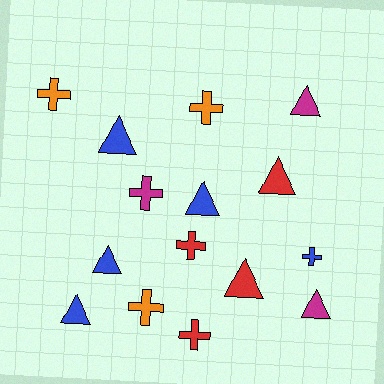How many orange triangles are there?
There are no orange triangles.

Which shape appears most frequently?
Triangle, with 8 objects.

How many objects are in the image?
There are 15 objects.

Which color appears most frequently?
Blue, with 5 objects.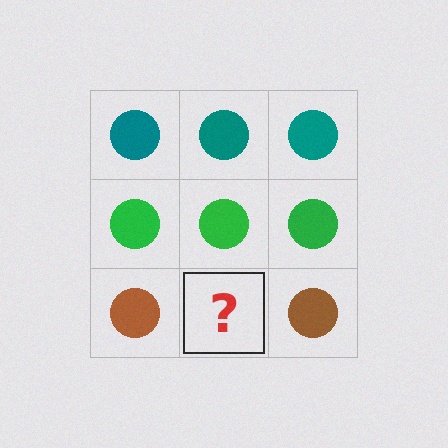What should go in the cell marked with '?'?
The missing cell should contain a brown circle.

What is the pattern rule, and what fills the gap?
The rule is that each row has a consistent color. The gap should be filled with a brown circle.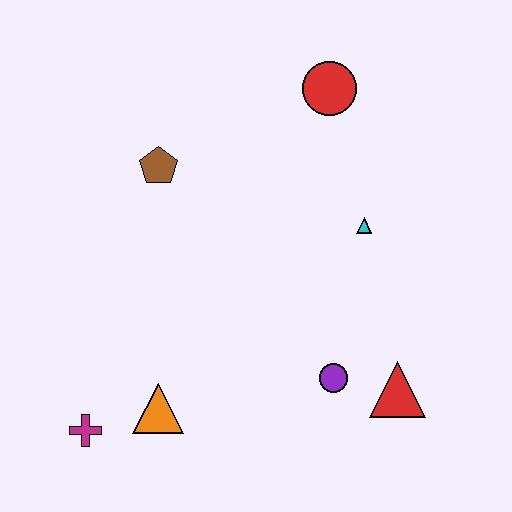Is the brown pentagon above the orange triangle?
Yes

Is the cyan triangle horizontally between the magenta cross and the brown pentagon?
No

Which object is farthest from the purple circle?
The red circle is farthest from the purple circle.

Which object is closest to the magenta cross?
The orange triangle is closest to the magenta cross.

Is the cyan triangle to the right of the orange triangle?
Yes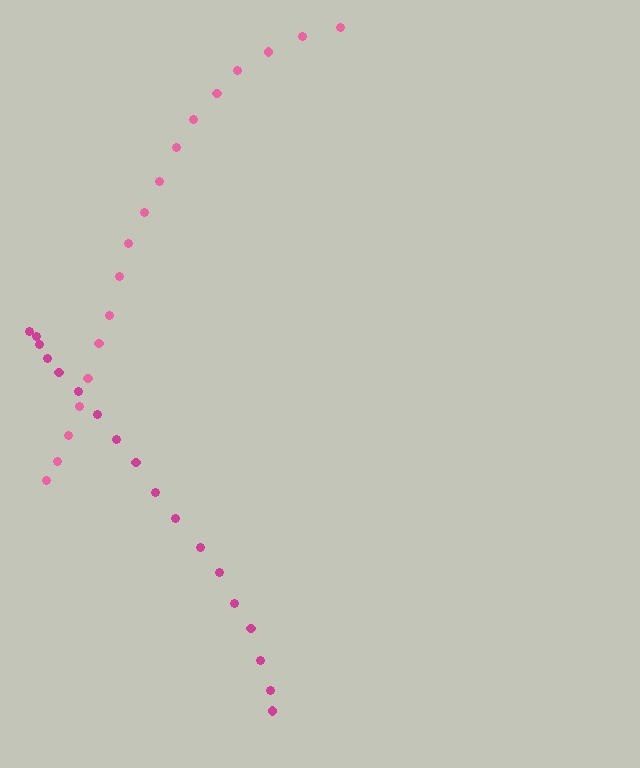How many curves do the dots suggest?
There are 2 distinct paths.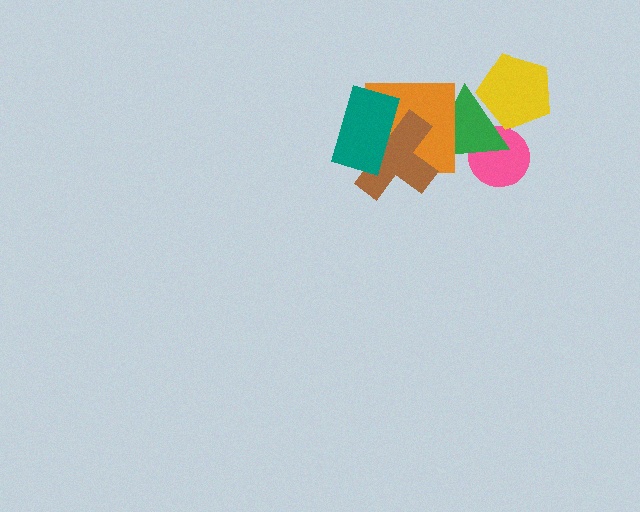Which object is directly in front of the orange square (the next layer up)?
The brown cross is directly in front of the orange square.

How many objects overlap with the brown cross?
3 objects overlap with the brown cross.